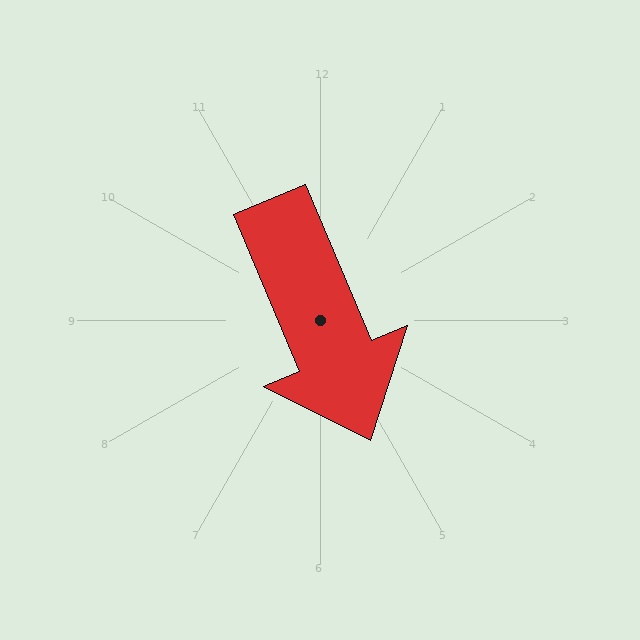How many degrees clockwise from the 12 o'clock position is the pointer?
Approximately 157 degrees.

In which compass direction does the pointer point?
Southeast.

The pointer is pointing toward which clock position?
Roughly 5 o'clock.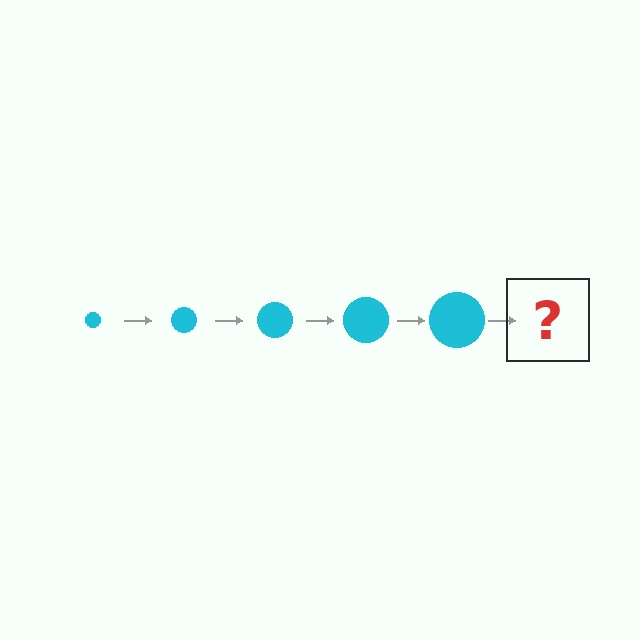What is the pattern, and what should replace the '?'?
The pattern is that the circle gets progressively larger each step. The '?' should be a cyan circle, larger than the previous one.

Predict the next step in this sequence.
The next step is a cyan circle, larger than the previous one.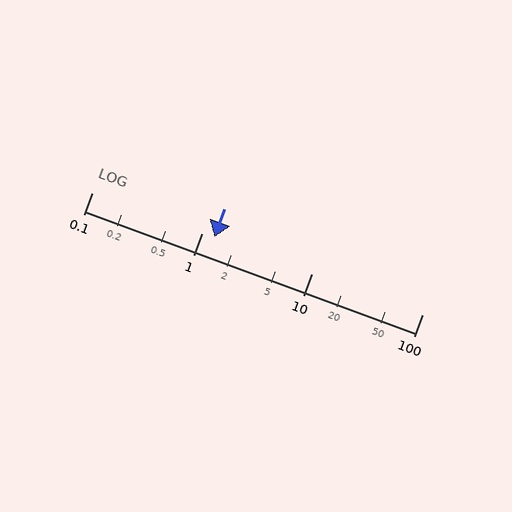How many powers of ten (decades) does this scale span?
The scale spans 3 decades, from 0.1 to 100.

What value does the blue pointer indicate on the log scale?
The pointer indicates approximately 1.3.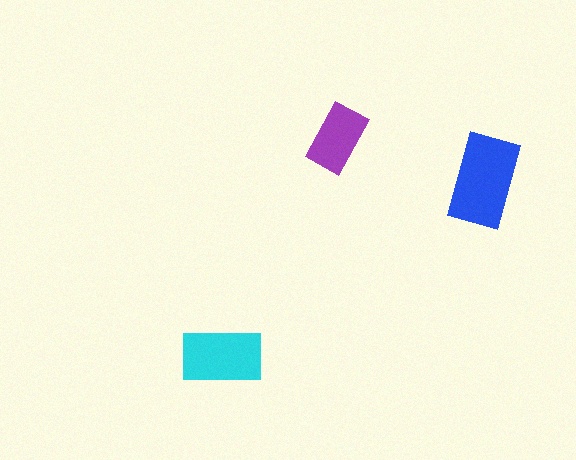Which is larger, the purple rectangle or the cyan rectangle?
The cyan one.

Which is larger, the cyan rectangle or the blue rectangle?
The blue one.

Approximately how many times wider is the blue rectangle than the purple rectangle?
About 1.5 times wider.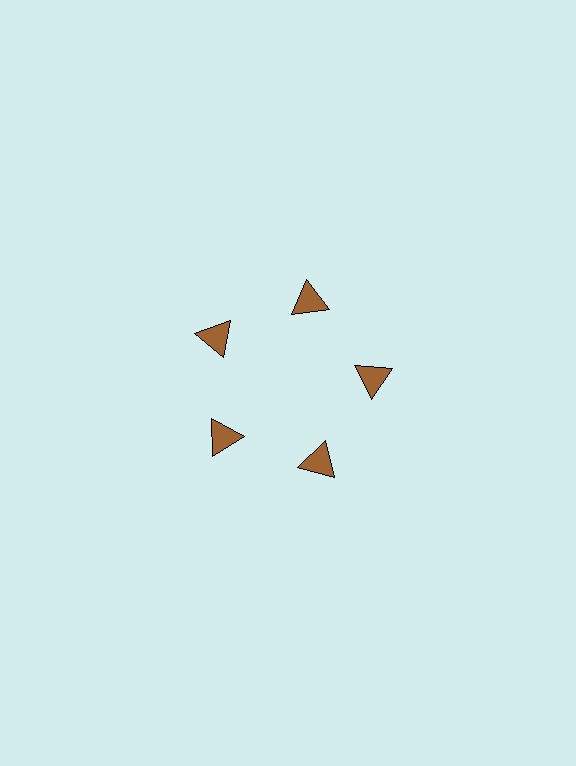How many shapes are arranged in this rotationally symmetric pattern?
There are 5 shapes, arranged in 5 groups of 1.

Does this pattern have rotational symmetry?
Yes, this pattern has 5-fold rotational symmetry. It looks the same after rotating 72 degrees around the center.